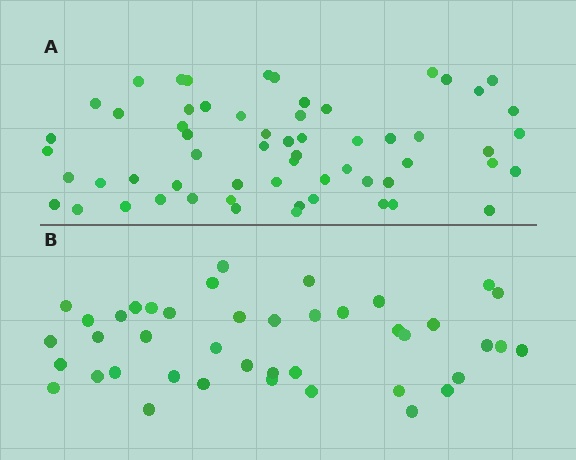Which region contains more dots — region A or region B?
Region A (the top region) has more dots.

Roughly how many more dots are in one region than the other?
Region A has approximately 20 more dots than region B.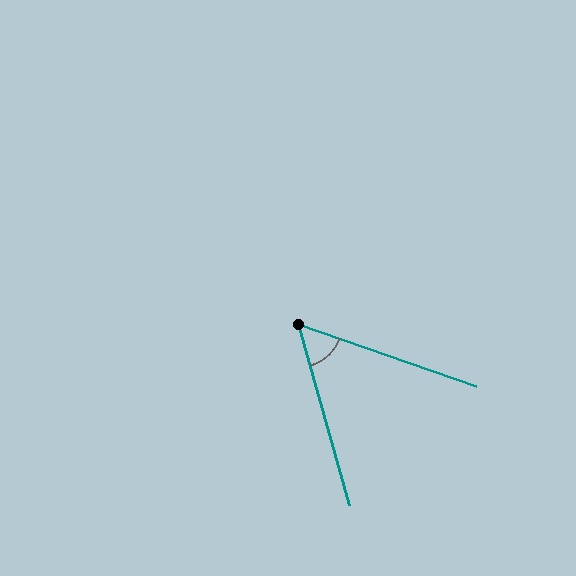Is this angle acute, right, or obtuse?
It is acute.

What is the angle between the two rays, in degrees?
Approximately 55 degrees.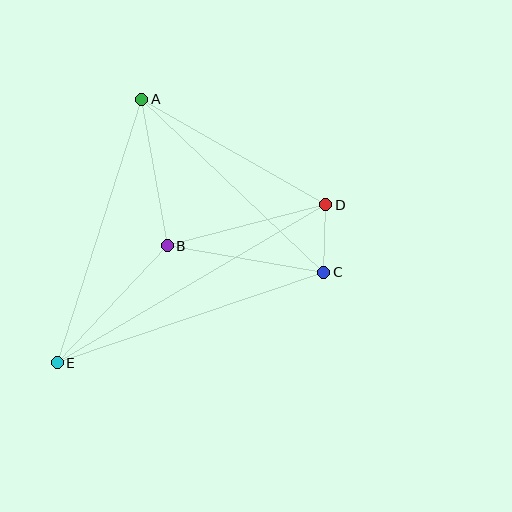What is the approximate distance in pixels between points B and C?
The distance between B and C is approximately 159 pixels.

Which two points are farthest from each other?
Points D and E are farthest from each other.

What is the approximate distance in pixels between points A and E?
The distance between A and E is approximately 277 pixels.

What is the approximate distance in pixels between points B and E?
The distance between B and E is approximately 161 pixels.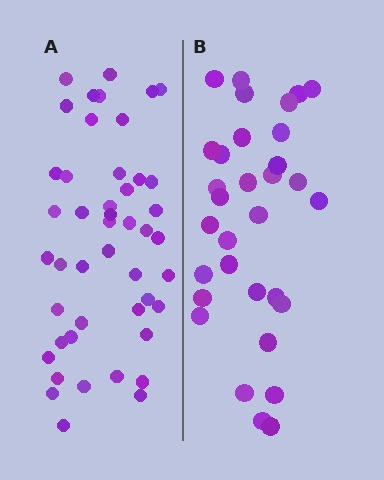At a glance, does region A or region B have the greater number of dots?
Region A (the left region) has more dots.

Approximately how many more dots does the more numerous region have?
Region A has approximately 15 more dots than region B.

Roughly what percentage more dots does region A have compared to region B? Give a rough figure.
About 45% more.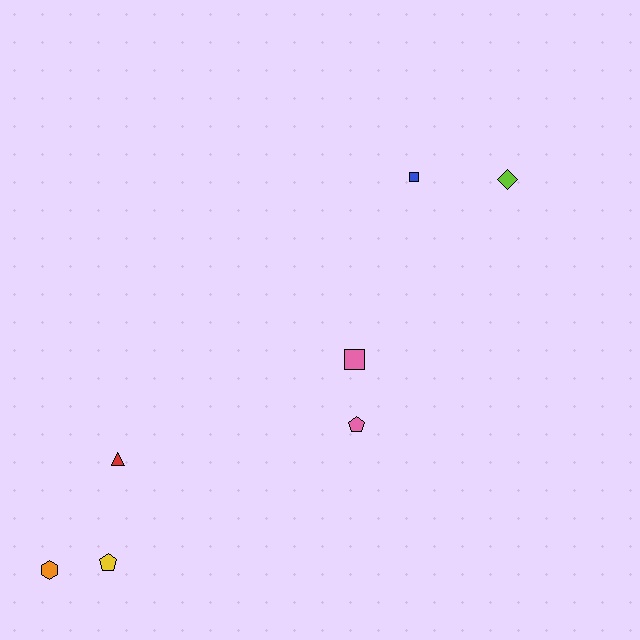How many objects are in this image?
There are 7 objects.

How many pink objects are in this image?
There are 2 pink objects.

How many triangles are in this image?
There is 1 triangle.